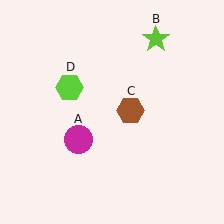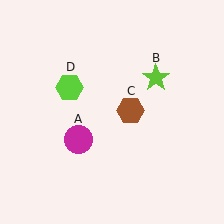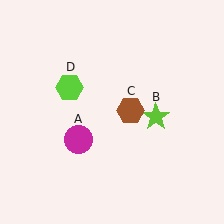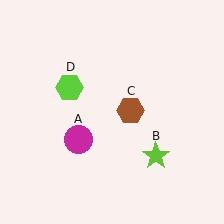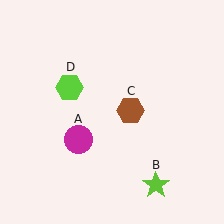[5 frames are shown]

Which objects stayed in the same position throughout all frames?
Magenta circle (object A) and brown hexagon (object C) and lime hexagon (object D) remained stationary.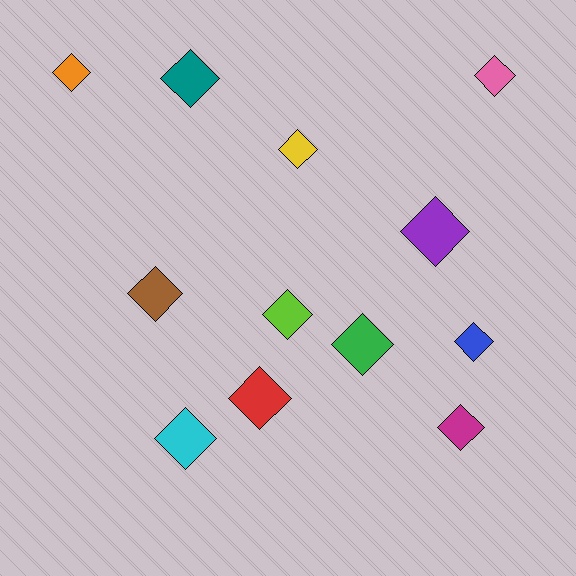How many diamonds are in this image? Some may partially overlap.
There are 12 diamonds.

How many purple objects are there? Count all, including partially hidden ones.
There is 1 purple object.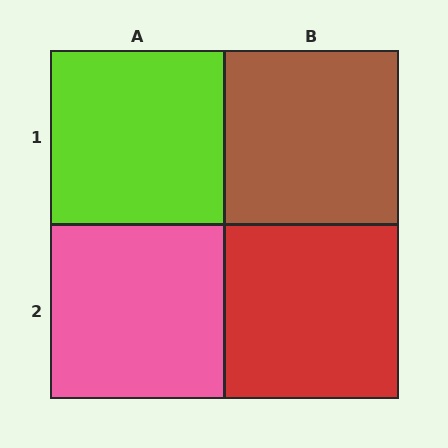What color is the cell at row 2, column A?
Pink.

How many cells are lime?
1 cell is lime.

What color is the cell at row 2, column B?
Red.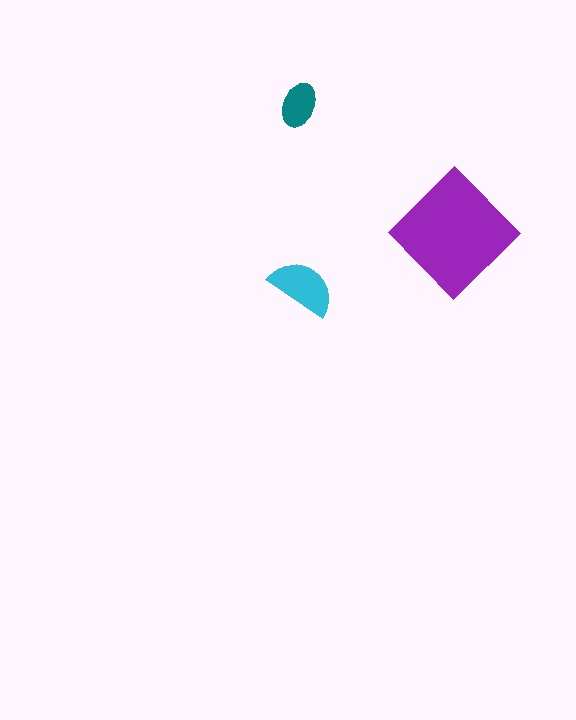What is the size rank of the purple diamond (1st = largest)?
1st.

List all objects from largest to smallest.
The purple diamond, the cyan semicircle, the teal ellipse.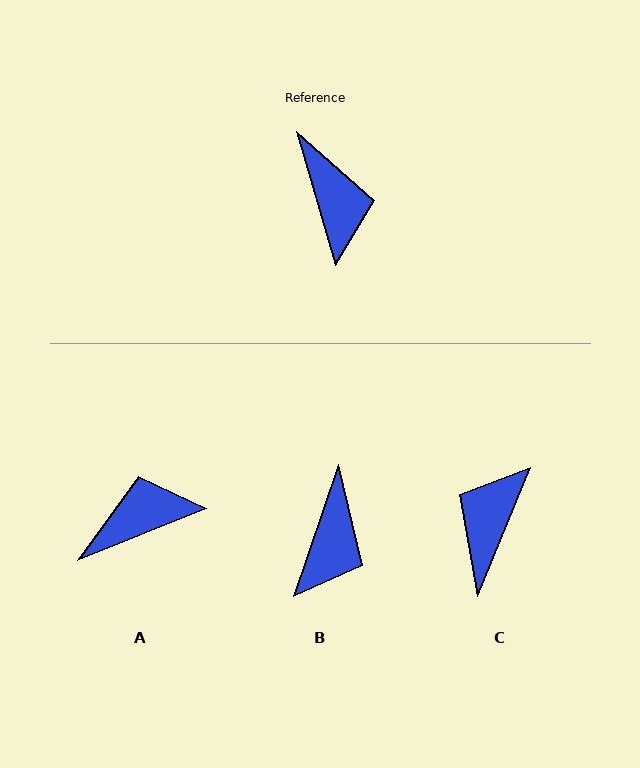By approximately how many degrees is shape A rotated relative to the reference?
Approximately 96 degrees counter-clockwise.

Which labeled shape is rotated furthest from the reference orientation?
C, about 141 degrees away.